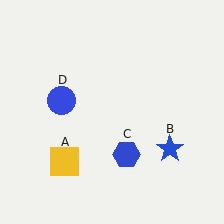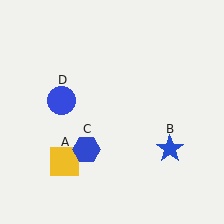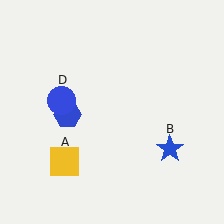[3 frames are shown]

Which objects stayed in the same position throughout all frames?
Yellow square (object A) and blue star (object B) and blue circle (object D) remained stationary.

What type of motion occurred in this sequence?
The blue hexagon (object C) rotated clockwise around the center of the scene.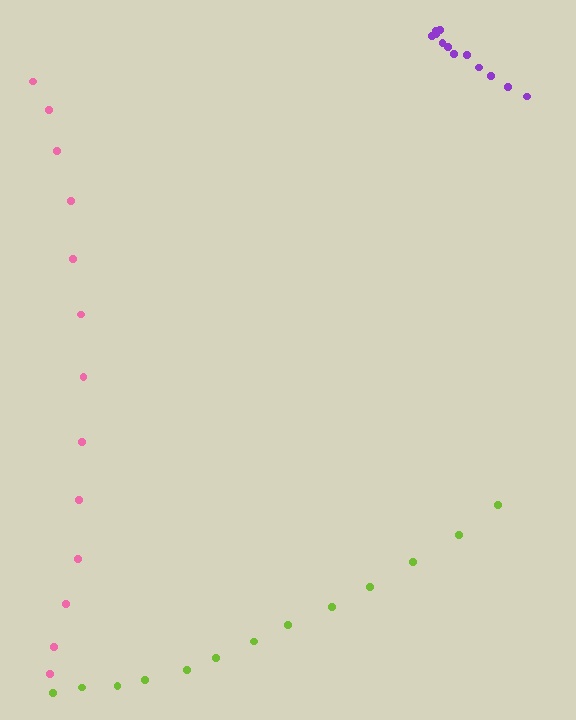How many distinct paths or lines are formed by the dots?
There are 3 distinct paths.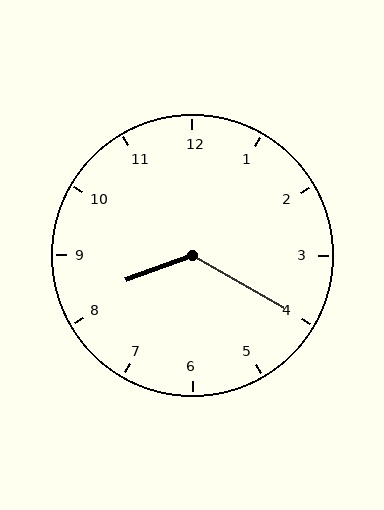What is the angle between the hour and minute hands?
Approximately 130 degrees.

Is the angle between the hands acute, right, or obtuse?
It is obtuse.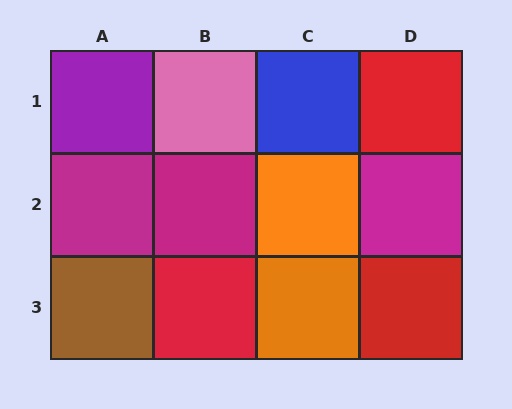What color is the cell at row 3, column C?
Orange.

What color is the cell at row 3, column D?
Red.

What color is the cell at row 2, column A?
Magenta.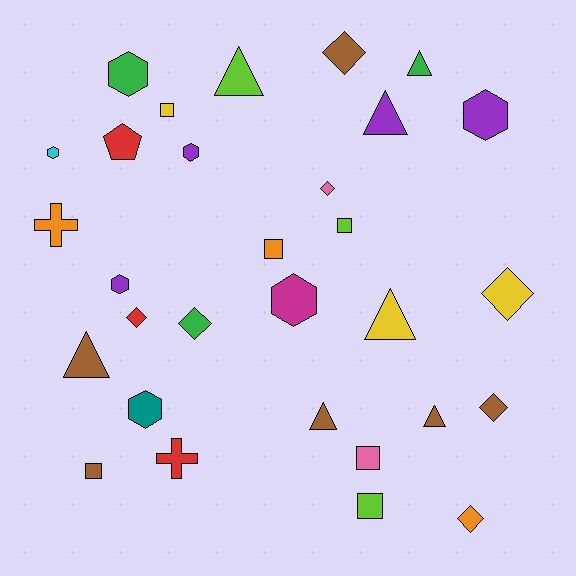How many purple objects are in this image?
There are 4 purple objects.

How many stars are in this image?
There are no stars.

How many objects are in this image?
There are 30 objects.